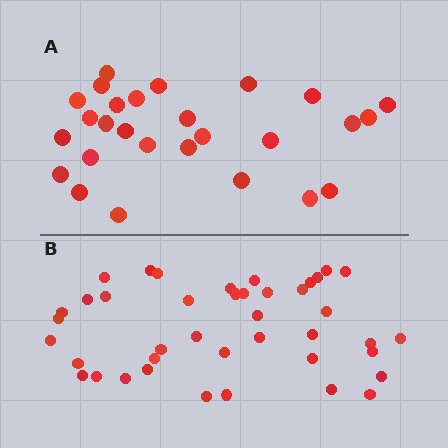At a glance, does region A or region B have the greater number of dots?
Region B (the bottom region) has more dots.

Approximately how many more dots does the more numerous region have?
Region B has approximately 15 more dots than region A.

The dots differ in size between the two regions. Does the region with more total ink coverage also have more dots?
No. Region A has more total ink coverage because its dots are larger, but region B actually contains more individual dots. Total area can be misleading — the number of items is what matters here.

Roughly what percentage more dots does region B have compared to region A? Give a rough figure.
About 50% more.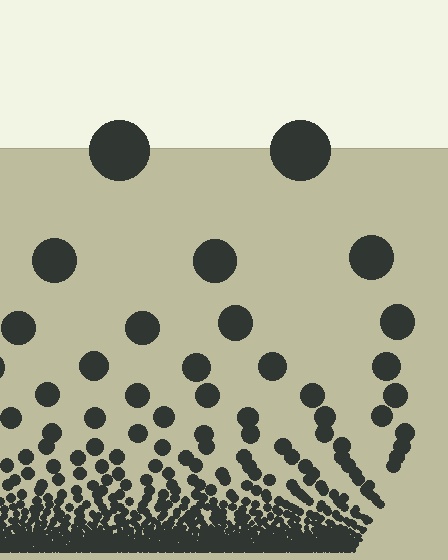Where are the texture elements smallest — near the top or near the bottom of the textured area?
Near the bottom.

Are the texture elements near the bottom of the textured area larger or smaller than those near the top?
Smaller. The gradient is inverted — elements near the bottom are smaller and denser.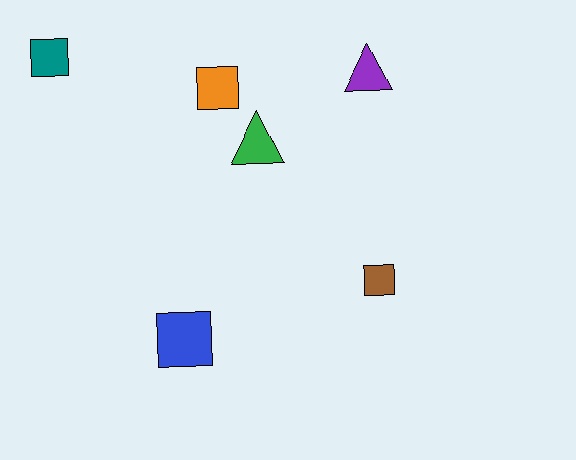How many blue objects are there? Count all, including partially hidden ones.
There is 1 blue object.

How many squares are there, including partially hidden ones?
There are 4 squares.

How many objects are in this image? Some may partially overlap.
There are 6 objects.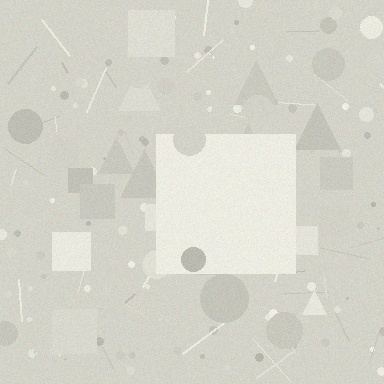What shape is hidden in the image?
A square is hidden in the image.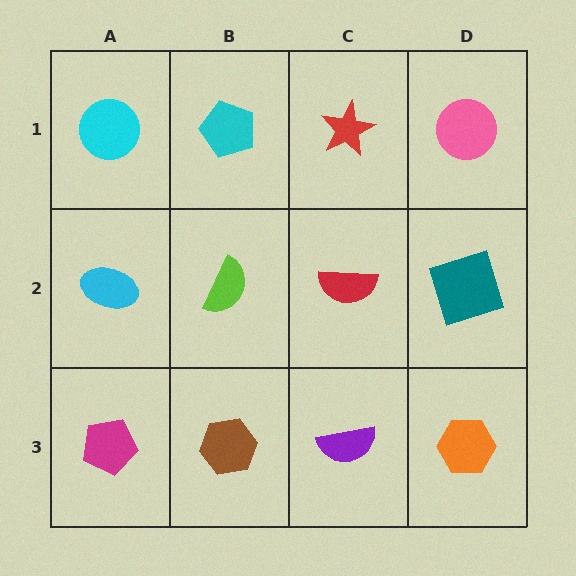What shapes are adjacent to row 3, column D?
A teal square (row 2, column D), a purple semicircle (row 3, column C).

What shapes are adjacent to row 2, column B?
A cyan pentagon (row 1, column B), a brown hexagon (row 3, column B), a cyan ellipse (row 2, column A), a red semicircle (row 2, column C).